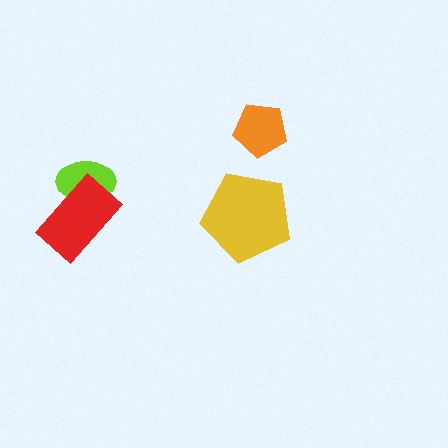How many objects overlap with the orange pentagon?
0 objects overlap with the orange pentagon.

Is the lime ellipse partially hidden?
Yes, it is partially covered by another shape.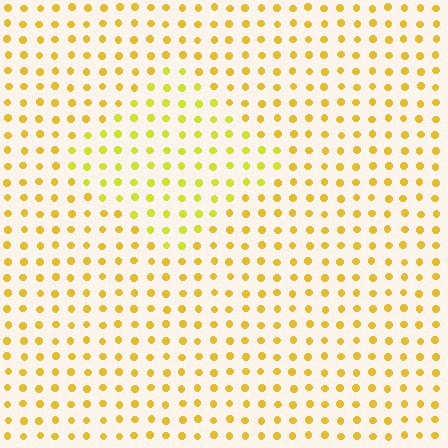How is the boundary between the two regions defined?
The boundary is defined purely by a slight shift in hue (about 20 degrees). Spacing, size, and orientation are identical on both sides.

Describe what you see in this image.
The image is filled with small yellow elements in a uniform arrangement. A diamond-shaped region is visible where the elements are tinted to a slightly different hue, forming a subtle color boundary.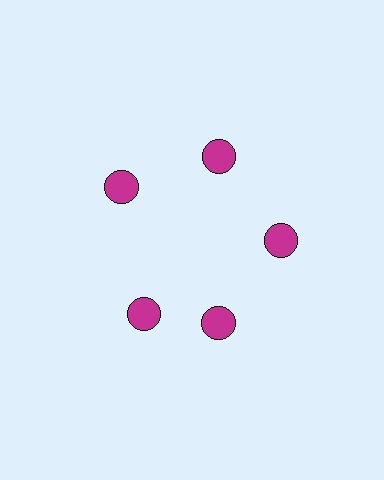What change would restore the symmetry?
The symmetry would be restored by rotating it back into even spacing with its neighbors so that all 5 circles sit at equal angles and equal distance from the center.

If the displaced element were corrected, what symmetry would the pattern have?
It would have 5-fold rotational symmetry — the pattern would map onto itself every 72 degrees.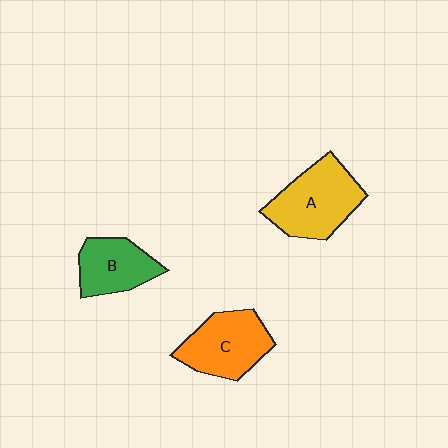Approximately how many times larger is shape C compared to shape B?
Approximately 1.2 times.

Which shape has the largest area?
Shape A (yellow).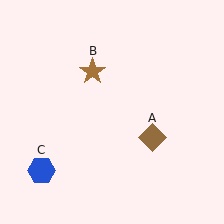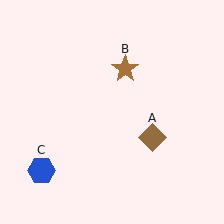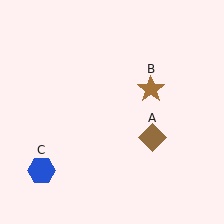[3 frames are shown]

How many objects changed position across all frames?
1 object changed position: brown star (object B).